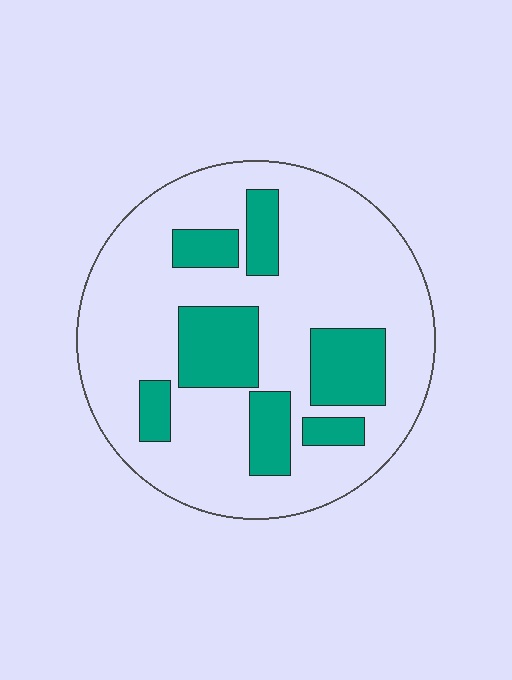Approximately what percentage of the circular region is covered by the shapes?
Approximately 25%.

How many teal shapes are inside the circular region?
7.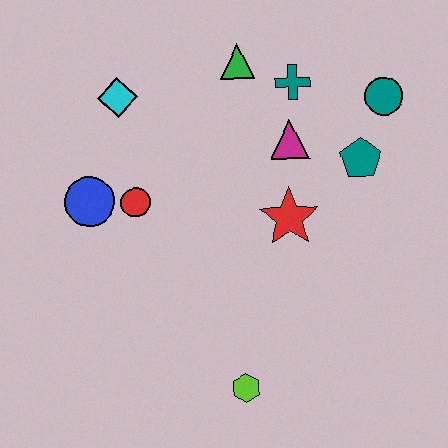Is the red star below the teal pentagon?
Yes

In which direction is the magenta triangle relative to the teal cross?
The magenta triangle is below the teal cross.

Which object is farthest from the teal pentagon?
The blue circle is farthest from the teal pentagon.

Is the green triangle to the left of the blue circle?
No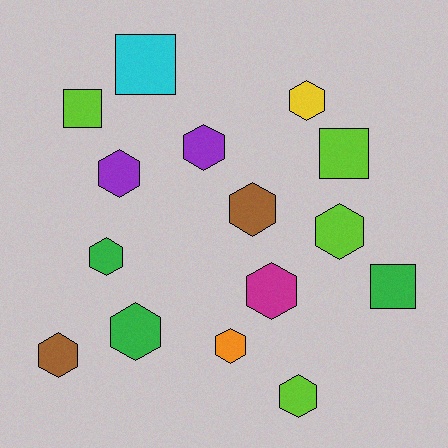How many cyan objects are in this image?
There is 1 cyan object.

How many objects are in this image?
There are 15 objects.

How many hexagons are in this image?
There are 11 hexagons.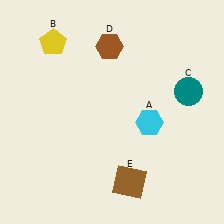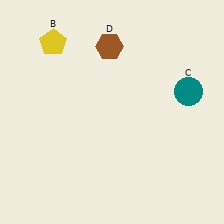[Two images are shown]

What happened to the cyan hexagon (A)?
The cyan hexagon (A) was removed in Image 2. It was in the bottom-right area of Image 1.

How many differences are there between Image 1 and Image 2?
There are 2 differences between the two images.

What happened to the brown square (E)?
The brown square (E) was removed in Image 2. It was in the bottom-right area of Image 1.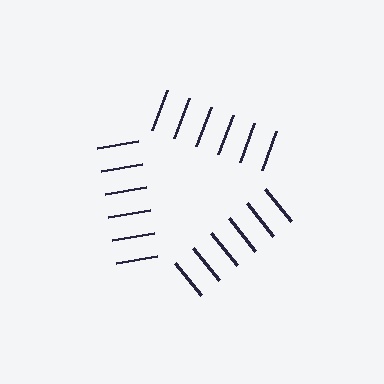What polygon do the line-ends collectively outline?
An illusory triangle — the line segments terminate on its edges but no continuous stroke is drawn.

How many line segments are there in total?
18 — 6 along each of the 3 edges.